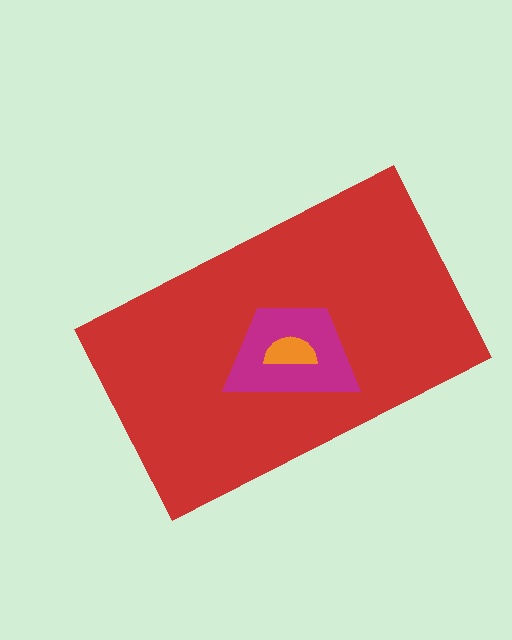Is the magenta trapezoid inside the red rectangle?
Yes.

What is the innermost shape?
The orange semicircle.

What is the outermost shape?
The red rectangle.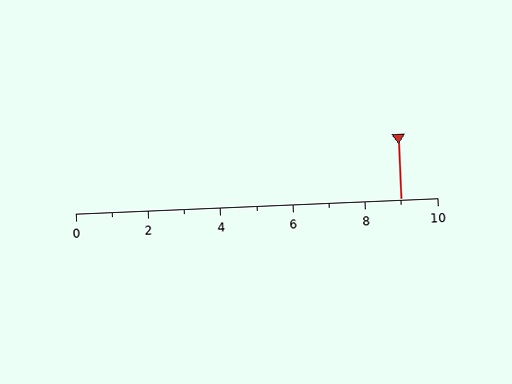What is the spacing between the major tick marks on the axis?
The major ticks are spaced 2 apart.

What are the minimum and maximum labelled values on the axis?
The axis runs from 0 to 10.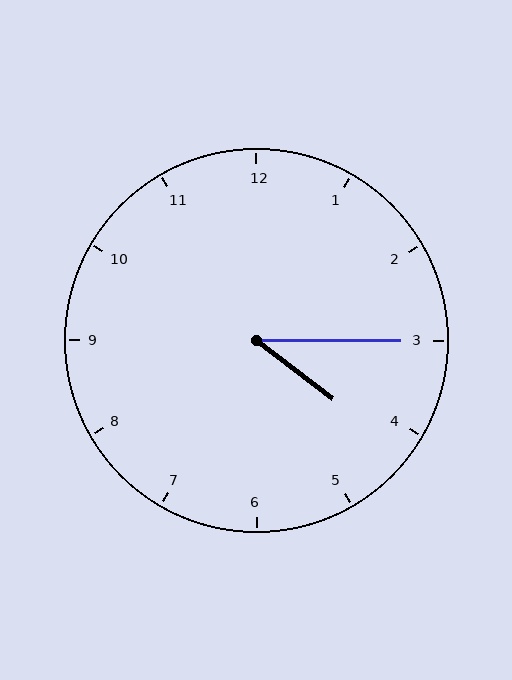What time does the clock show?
4:15.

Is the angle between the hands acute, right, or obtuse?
It is acute.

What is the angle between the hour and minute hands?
Approximately 38 degrees.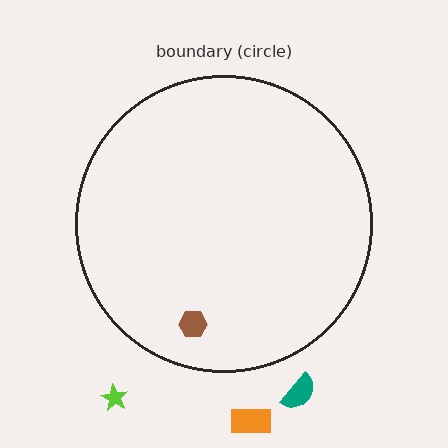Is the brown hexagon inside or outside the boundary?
Inside.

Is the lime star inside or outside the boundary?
Outside.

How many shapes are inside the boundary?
1 inside, 3 outside.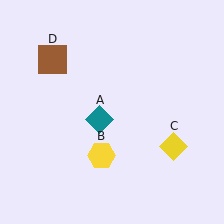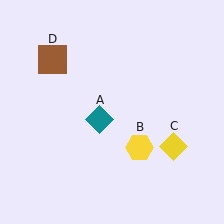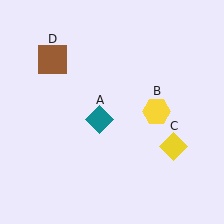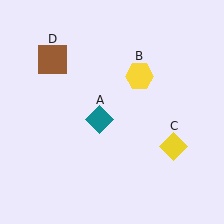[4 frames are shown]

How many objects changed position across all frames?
1 object changed position: yellow hexagon (object B).